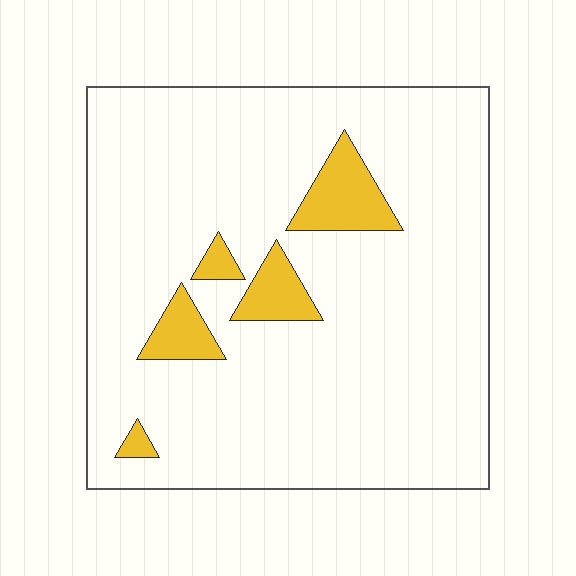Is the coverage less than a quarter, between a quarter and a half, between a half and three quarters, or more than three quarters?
Less than a quarter.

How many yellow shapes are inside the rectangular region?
5.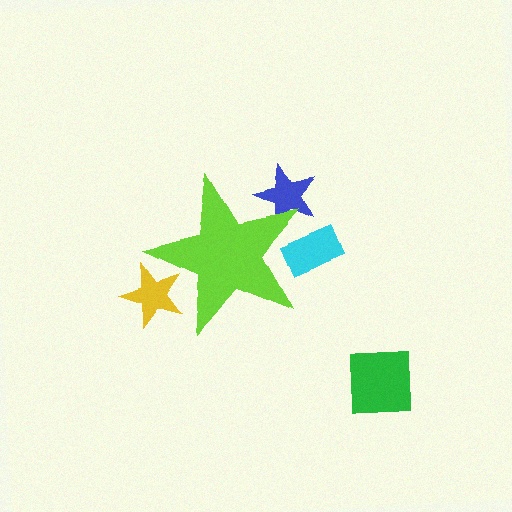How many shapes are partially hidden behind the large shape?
3 shapes are partially hidden.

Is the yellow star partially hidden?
Yes, the yellow star is partially hidden behind the lime star.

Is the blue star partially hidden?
Yes, the blue star is partially hidden behind the lime star.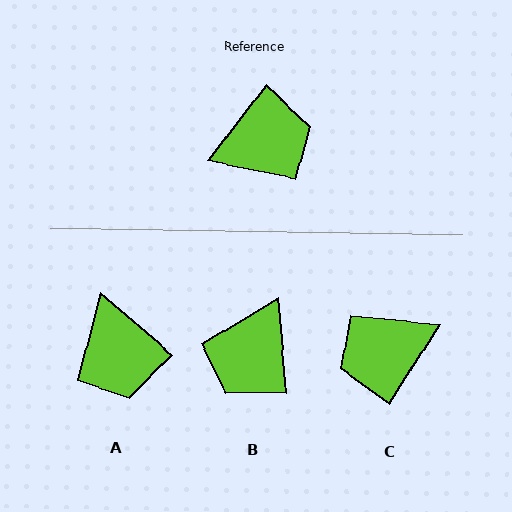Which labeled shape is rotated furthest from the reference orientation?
C, about 174 degrees away.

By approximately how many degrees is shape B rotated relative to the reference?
Approximately 138 degrees clockwise.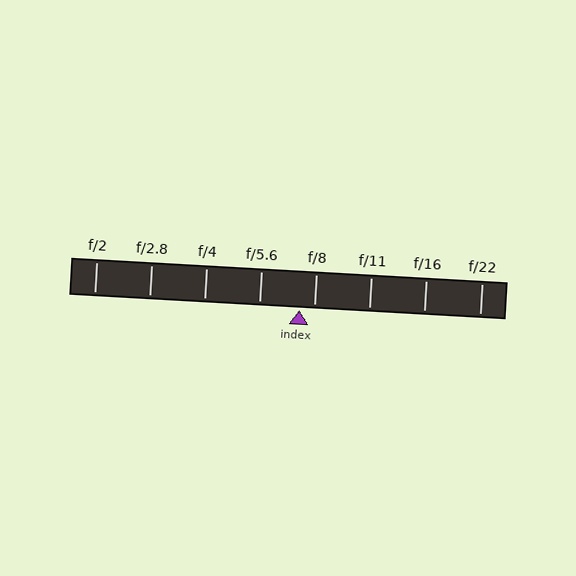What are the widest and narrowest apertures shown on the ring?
The widest aperture shown is f/2 and the narrowest is f/22.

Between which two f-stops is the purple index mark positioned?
The index mark is between f/5.6 and f/8.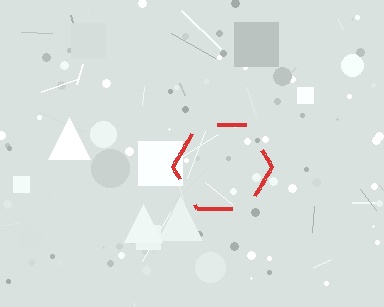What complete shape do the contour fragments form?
The contour fragments form a hexagon.